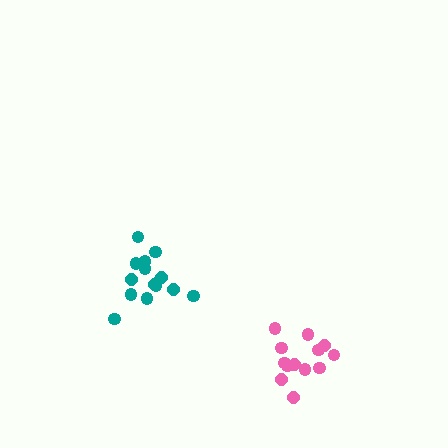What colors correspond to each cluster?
The clusters are colored: teal, pink.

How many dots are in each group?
Group 1: 15 dots, Group 2: 13 dots (28 total).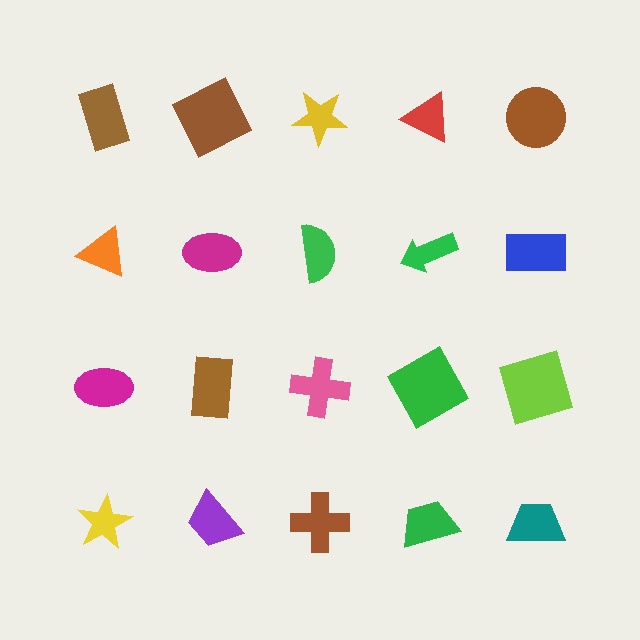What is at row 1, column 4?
A red triangle.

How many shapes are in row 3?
5 shapes.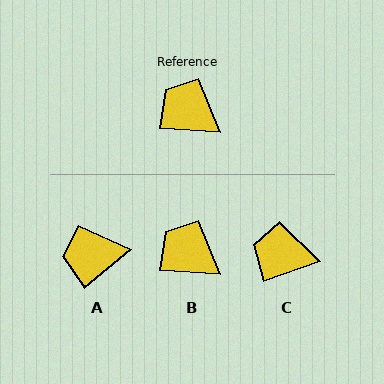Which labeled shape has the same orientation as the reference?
B.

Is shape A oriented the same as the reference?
No, it is off by about 43 degrees.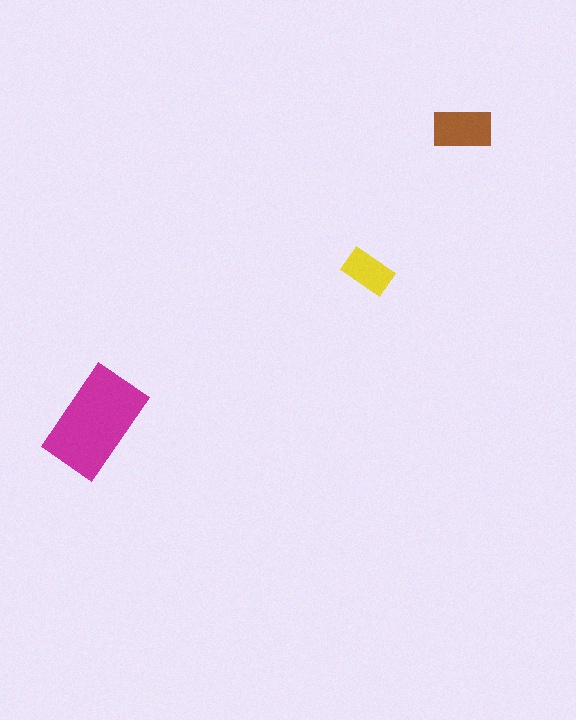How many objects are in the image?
There are 3 objects in the image.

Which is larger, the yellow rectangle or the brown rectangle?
The brown one.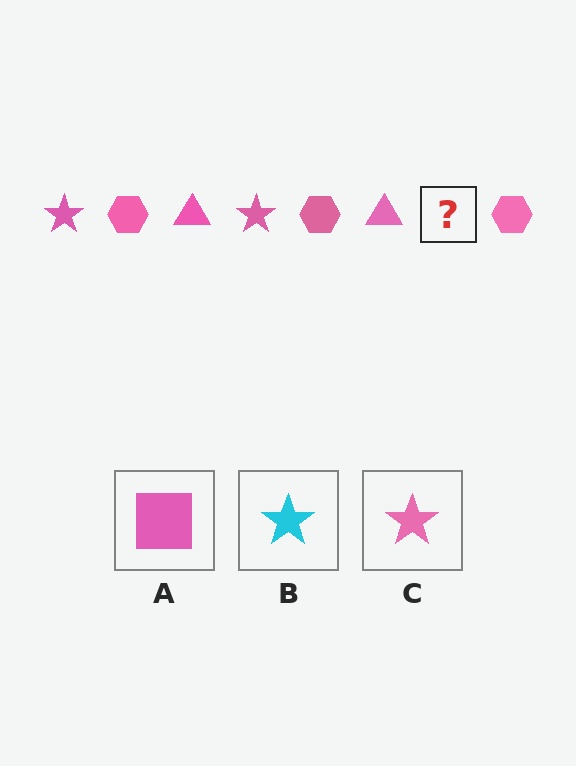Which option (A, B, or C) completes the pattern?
C.